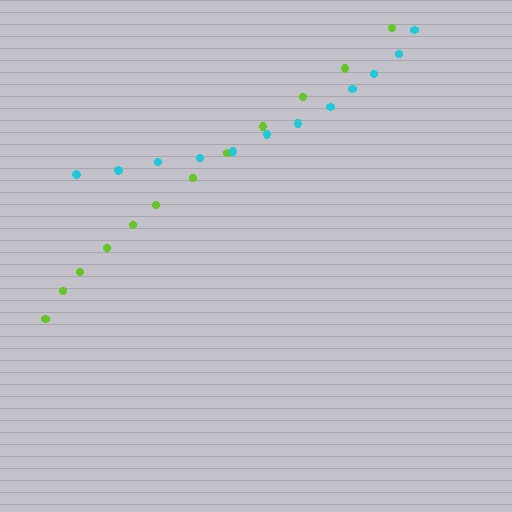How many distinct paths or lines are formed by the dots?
There are 2 distinct paths.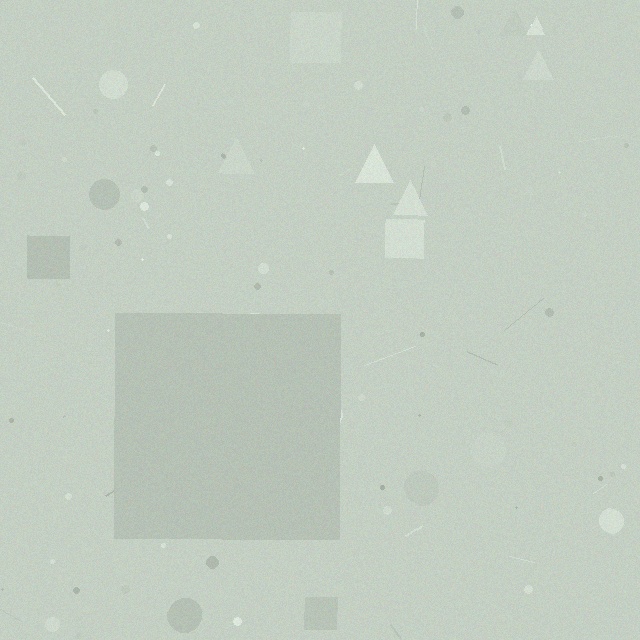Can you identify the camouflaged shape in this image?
The camouflaged shape is a square.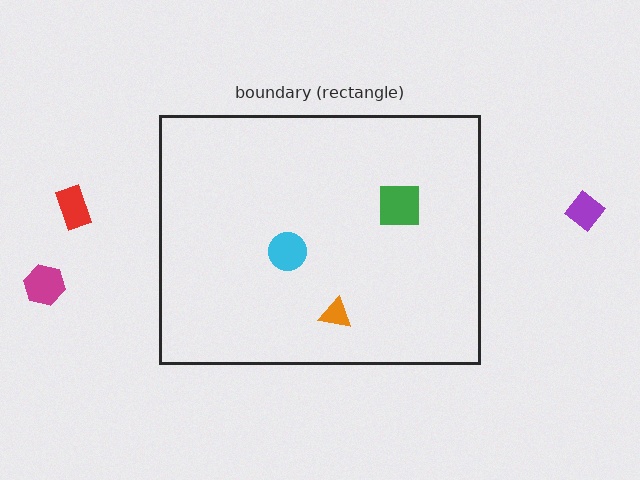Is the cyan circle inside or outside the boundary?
Inside.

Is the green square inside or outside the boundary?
Inside.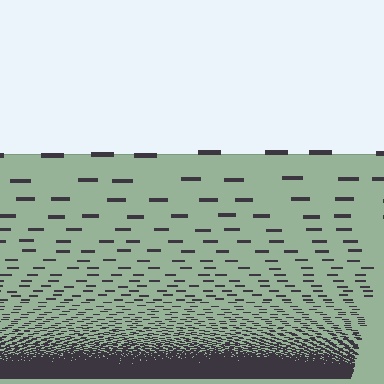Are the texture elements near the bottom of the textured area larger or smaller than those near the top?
Smaller. The gradient is inverted — elements near the bottom are smaller and denser.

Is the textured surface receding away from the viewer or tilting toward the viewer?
The surface appears to tilt toward the viewer. Texture elements get larger and sparser toward the top.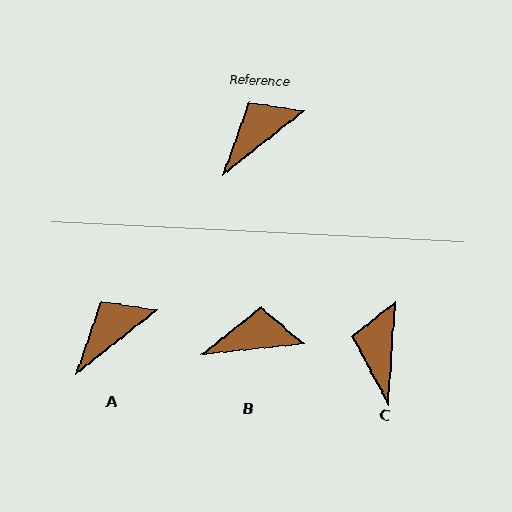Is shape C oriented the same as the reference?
No, it is off by about 47 degrees.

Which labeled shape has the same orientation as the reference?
A.